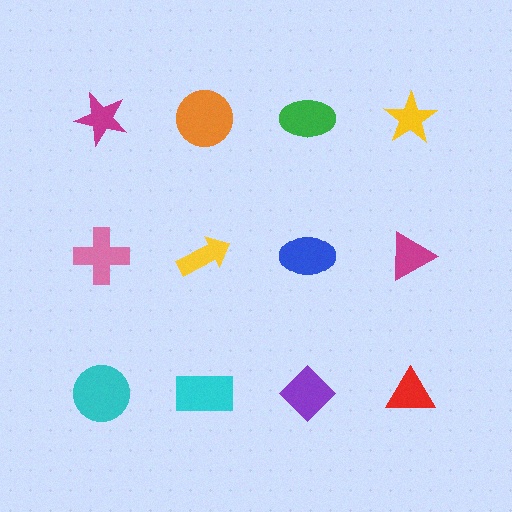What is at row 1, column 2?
An orange circle.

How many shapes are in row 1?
4 shapes.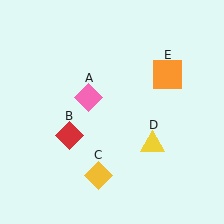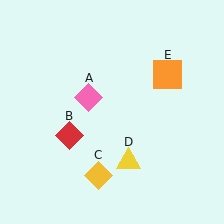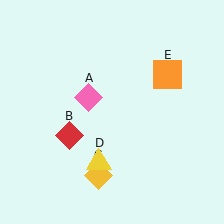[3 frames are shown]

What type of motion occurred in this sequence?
The yellow triangle (object D) rotated clockwise around the center of the scene.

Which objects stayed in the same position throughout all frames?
Pink diamond (object A) and red diamond (object B) and yellow diamond (object C) and orange square (object E) remained stationary.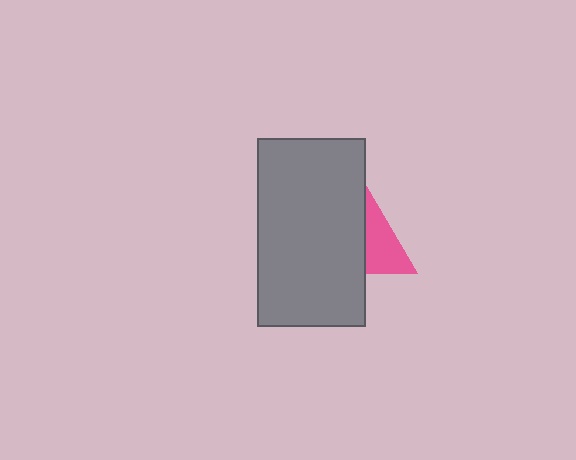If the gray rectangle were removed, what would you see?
You would see the complete pink triangle.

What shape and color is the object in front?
The object in front is a gray rectangle.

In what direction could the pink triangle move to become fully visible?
The pink triangle could move right. That would shift it out from behind the gray rectangle entirely.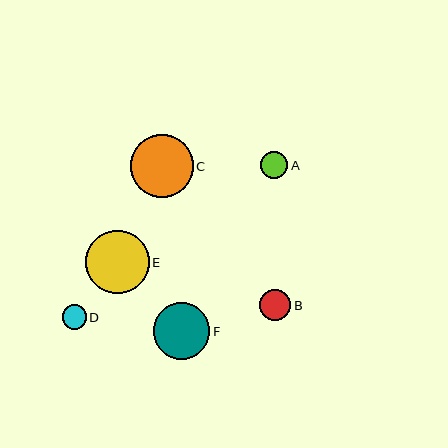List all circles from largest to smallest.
From largest to smallest: E, C, F, B, A, D.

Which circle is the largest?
Circle E is the largest with a size of approximately 63 pixels.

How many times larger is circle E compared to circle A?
Circle E is approximately 2.3 times the size of circle A.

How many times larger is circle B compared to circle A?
Circle B is approximately 1.2 times the size of circle A.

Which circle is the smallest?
Circle D is the smallest with a size of approximately 24 pixels.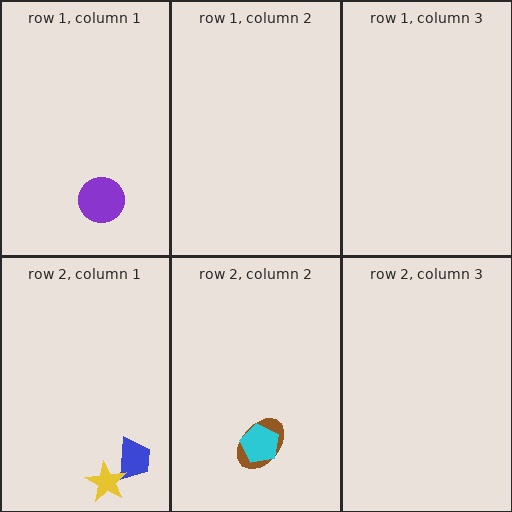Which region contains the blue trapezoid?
The row 2, column 1 region.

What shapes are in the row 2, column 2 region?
The brown ellipse, the cyan pentagon.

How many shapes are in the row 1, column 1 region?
1.